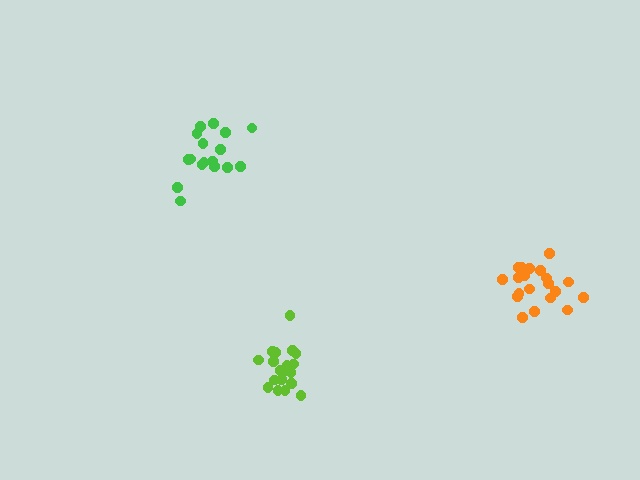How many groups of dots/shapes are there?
There are 3 groups.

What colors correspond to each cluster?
The clusters are colored: orange, green, lime.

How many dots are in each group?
Group 1: 20 dots, Group 2: 17 dots, Group 3: 19 dots (56 total).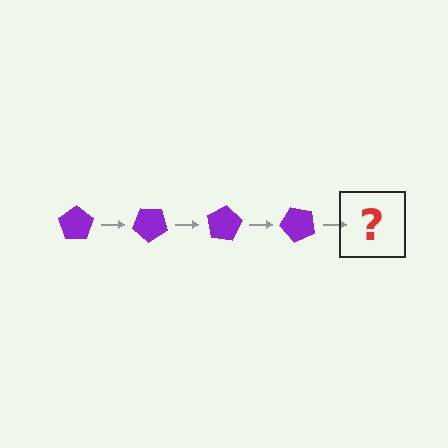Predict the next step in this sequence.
The next step is a purple pentagon rotated 160 degrees.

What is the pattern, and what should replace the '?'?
The pattern is that the pentagon rotates 40 degrees each step. The '?' should be a purple pentagon rotated 160 degrees.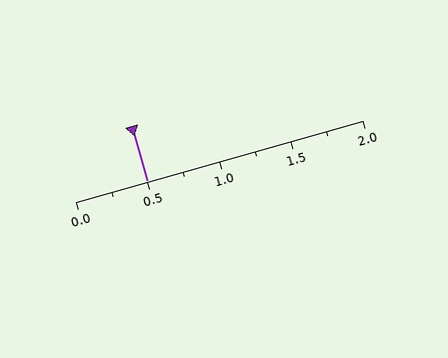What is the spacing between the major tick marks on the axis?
The major ticks are spaced 0.5 apart.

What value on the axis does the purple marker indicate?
The marker indicates approximately 0.5.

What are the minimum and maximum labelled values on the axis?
The axis runs from 0.0 to 2.0.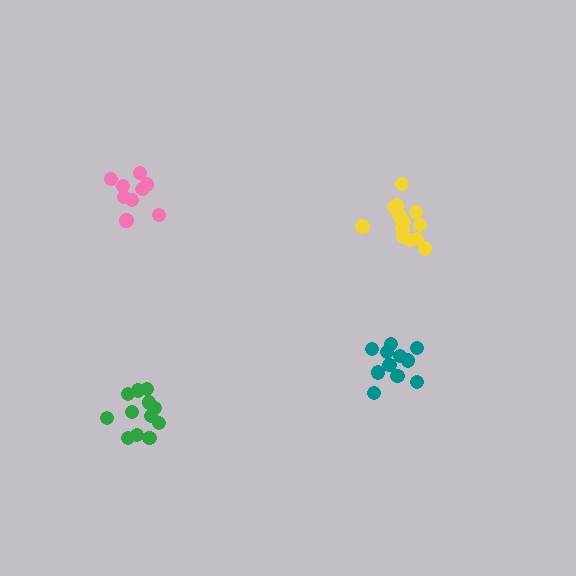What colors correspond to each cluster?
The clusters are colored: yellow, teal, green, pink.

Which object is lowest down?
The green cluster is bottommost.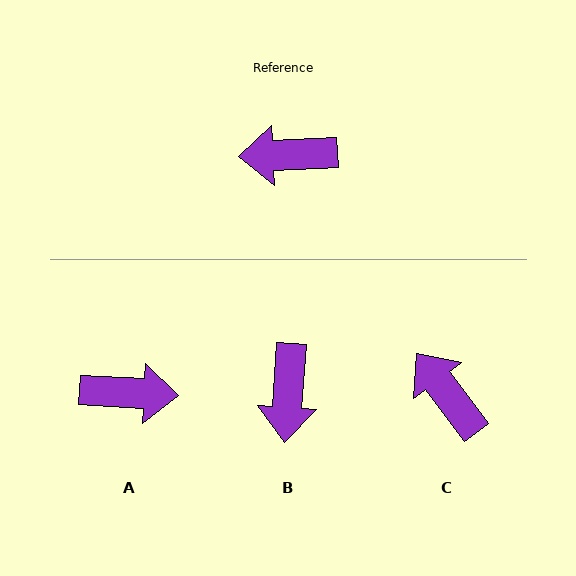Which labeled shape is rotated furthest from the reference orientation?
A, about 175 degrees away.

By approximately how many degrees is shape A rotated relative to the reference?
Approximately 175 degrees counter-clockwise.